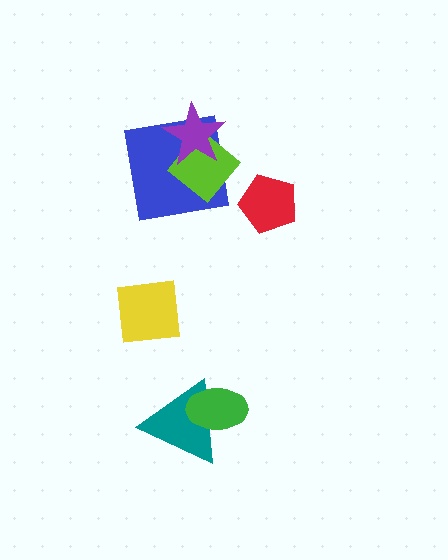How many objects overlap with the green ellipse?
1 object overlaps with the green ellipse.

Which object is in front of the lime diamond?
The purple star is in front of the lime diamond.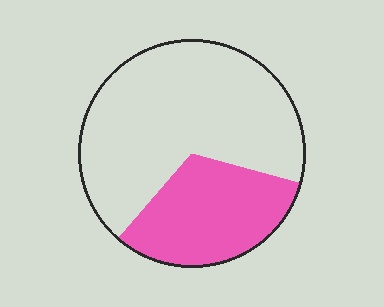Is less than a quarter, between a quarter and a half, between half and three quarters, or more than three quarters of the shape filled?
Between a quarter and a half.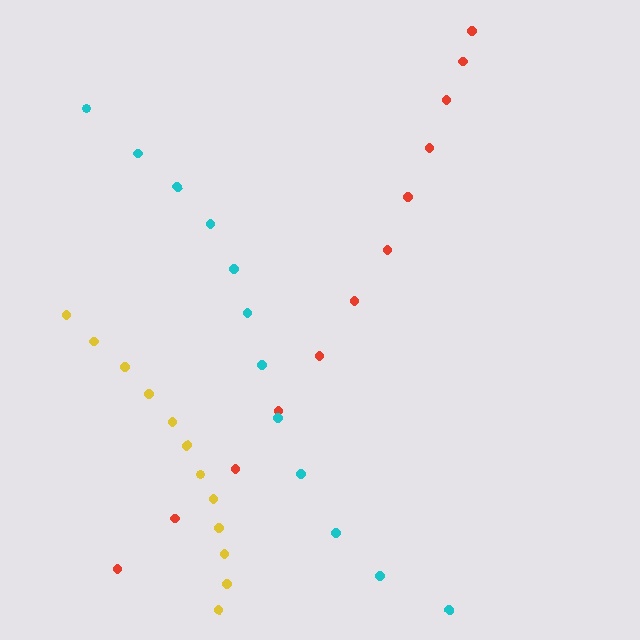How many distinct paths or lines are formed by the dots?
There are 3 distinct paths.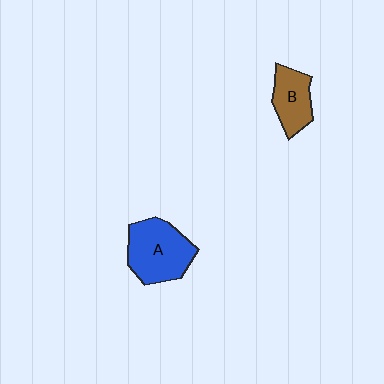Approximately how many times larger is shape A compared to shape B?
Approximately 1.6 times.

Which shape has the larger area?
Shape A (blue).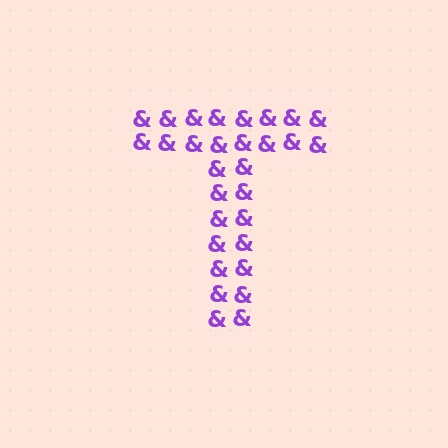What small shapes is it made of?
It is made of small ampersands.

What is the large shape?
The large shape is the letter T.